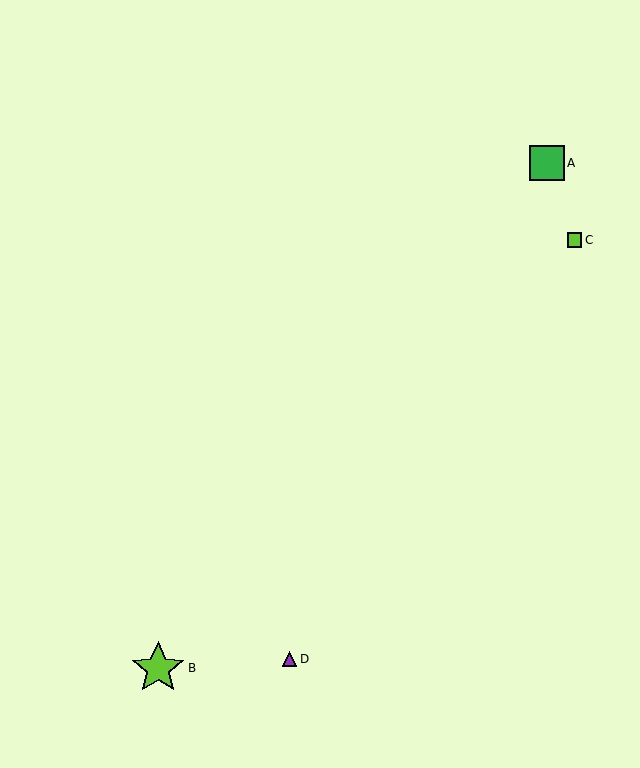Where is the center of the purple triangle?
The center of the purple triangle is at (289, 659).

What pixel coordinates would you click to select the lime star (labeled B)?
Click at (158, 668) to select the lime star B.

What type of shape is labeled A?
Shape A is a green square.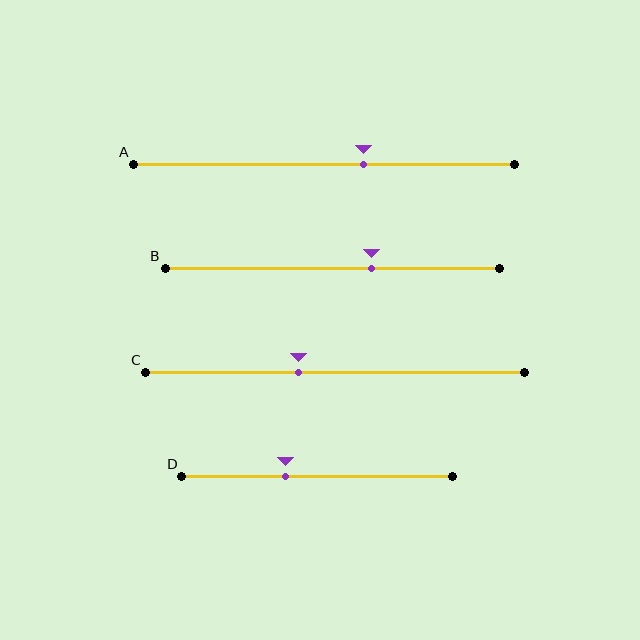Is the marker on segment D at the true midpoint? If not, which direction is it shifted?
No, the marker on segment D is shifted to the left by about 12% of the segment length.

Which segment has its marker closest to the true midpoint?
Segment C has its marker closest to the true midpoint.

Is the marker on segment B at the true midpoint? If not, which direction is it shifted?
No, the marker on segment B is shifted to the right by about 12% of the segment length.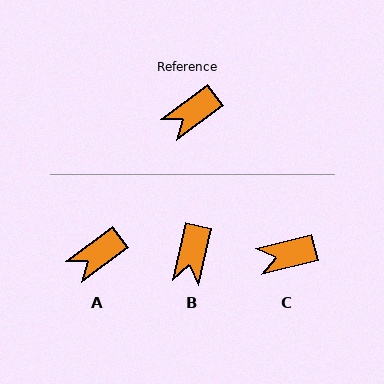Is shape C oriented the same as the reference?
No, it is off by about 23 degrees.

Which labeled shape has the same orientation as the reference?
A.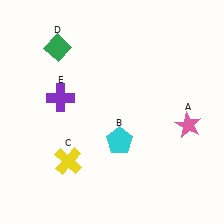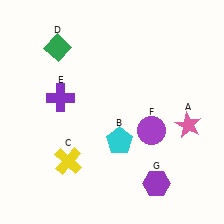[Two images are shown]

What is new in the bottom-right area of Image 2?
A purple hexagon (G) was added in the bottom-right area of Image 2.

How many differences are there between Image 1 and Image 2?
There are 2 differences between the two images.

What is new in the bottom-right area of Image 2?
A purple circle (F) was added in the bottom-right area of Image 2.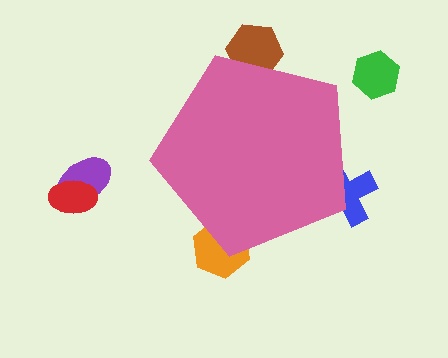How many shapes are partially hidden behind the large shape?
3 shapes are partially hidden.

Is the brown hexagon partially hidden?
Yes, the brown hexagon is partially hidden behind the pink pentagon.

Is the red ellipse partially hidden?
No, the red ellipse is fully visible.